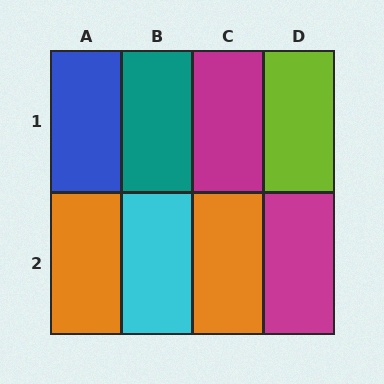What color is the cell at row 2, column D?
Magenta.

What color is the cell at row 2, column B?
Cyan.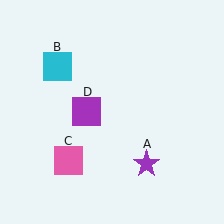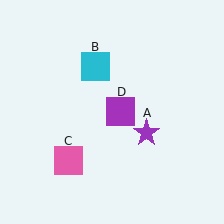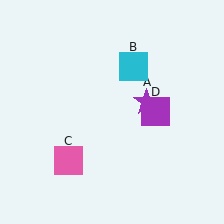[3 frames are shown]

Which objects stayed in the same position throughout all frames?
Pink square (object C) remained stationary.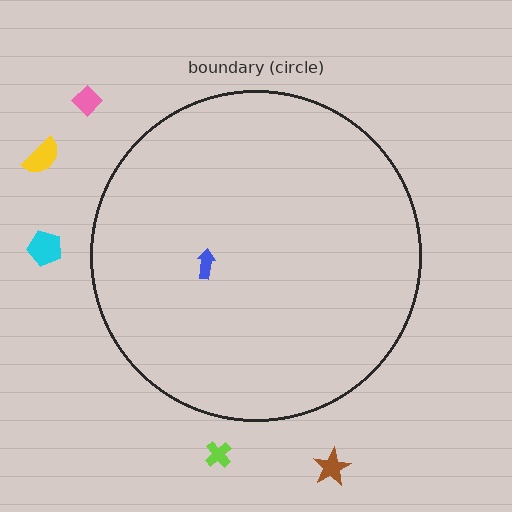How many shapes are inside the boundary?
1 inside, 5 outside.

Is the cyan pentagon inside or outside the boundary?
Outside.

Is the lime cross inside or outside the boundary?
Outside.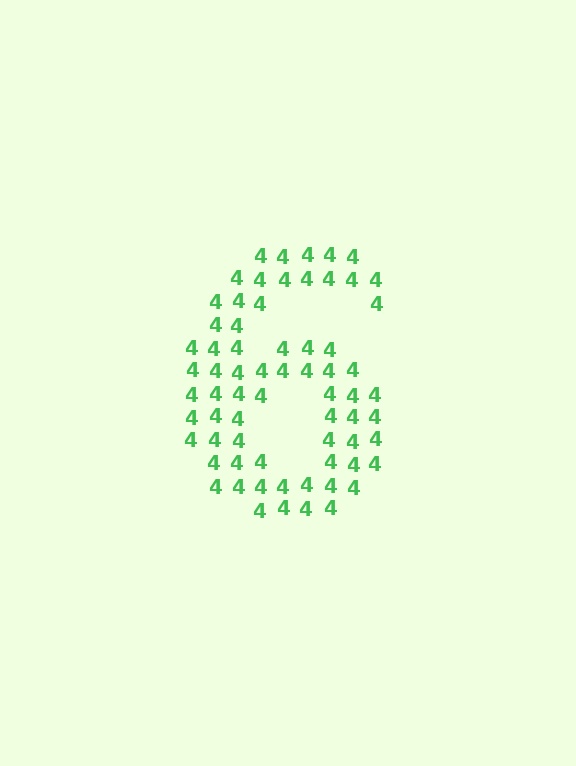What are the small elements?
The small elements are digit 4's.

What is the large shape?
The large shape is the digit 6.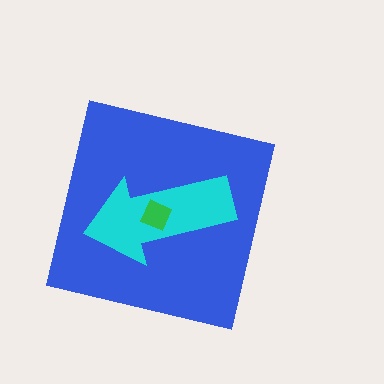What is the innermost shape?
The green square.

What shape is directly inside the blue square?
The cyan arrow.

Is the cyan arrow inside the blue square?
Yes.